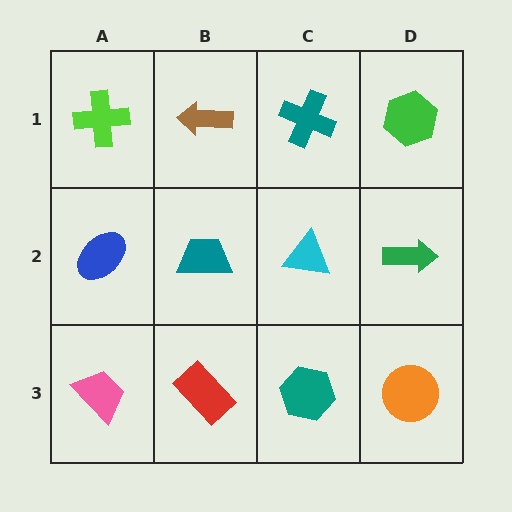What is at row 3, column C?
A teal hexagon.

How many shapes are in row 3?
4 shapes.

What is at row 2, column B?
A teal trapezoid.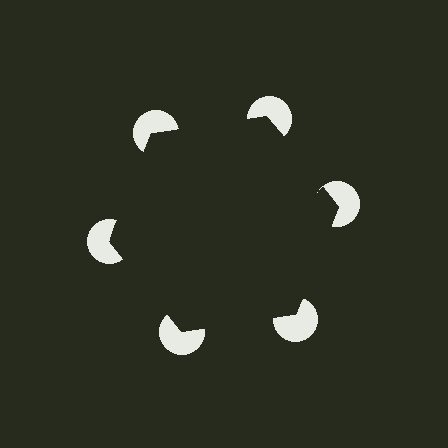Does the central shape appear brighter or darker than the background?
It typically appears slightly darker than the background, even though no actual brightness change is drawn.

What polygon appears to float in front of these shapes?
An illusory hexagon — its edges are inferred from the aligned wedge cuts in the pac-man discs, not physically drawn.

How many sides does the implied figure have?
6 sides.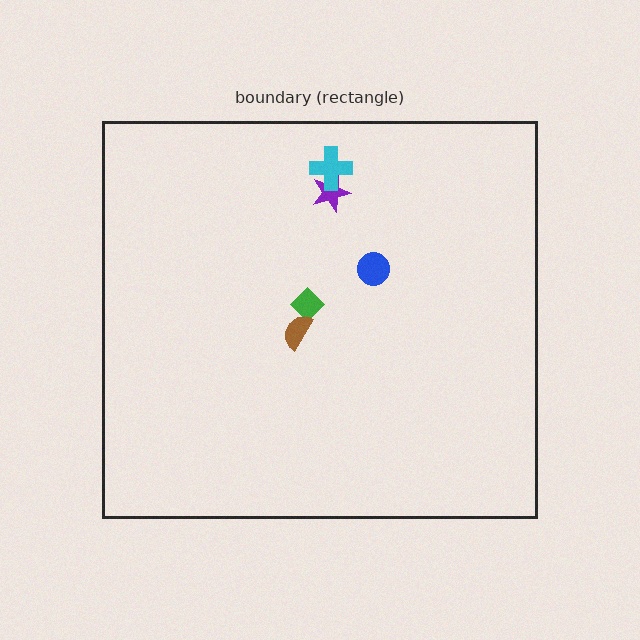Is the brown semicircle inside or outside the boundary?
Inside.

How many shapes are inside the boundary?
5 inside, 0 outside.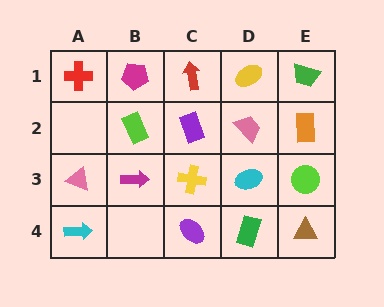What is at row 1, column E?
A green trapezoid.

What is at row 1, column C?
A red arrow.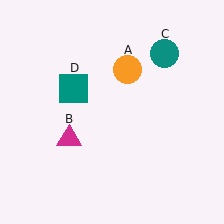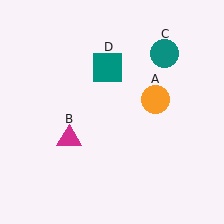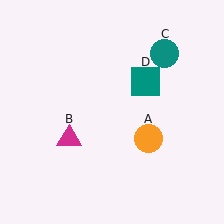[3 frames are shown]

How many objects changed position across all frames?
2 objects changed position: orange circle (object A), teal square (object D).